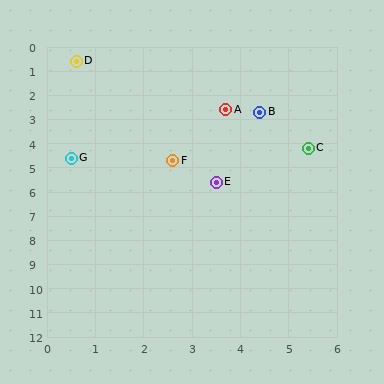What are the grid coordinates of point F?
Point F is at approximately (2.6, 4.7).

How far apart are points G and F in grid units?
Points G and F are about 2.1 grid units apart.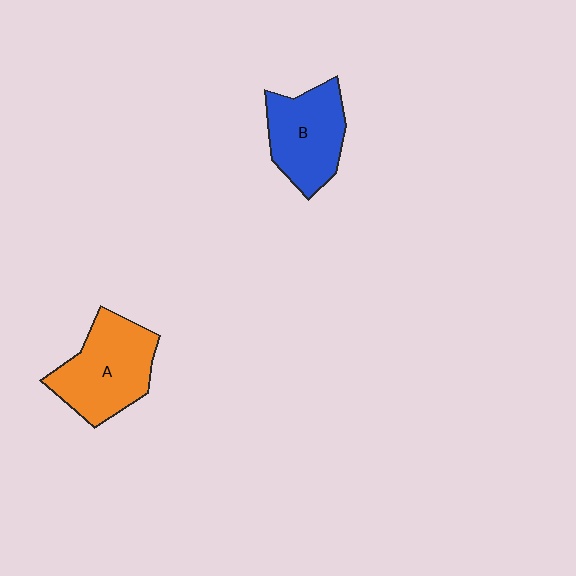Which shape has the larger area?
Shape A (orange).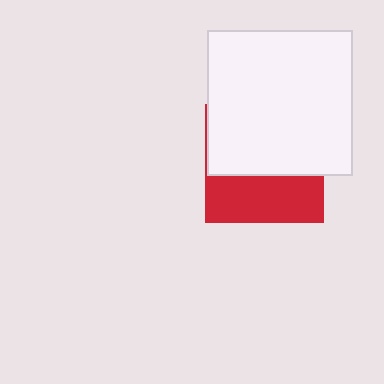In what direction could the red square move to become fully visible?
The red square could move down. That would shift it out from behind the white square entirely.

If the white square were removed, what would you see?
You would see the complete red square.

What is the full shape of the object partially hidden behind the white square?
The partially hidden object is a red square.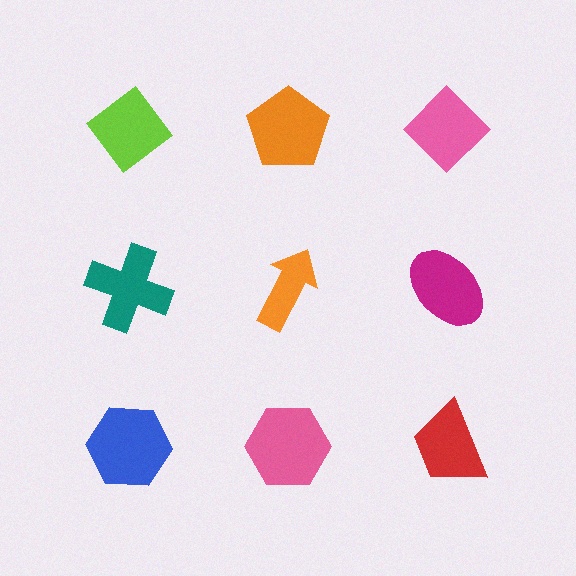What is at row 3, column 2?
A pink hexagon.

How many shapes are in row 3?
3 shapes.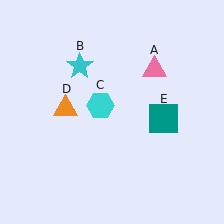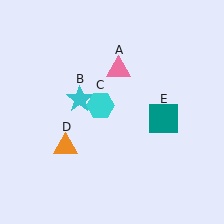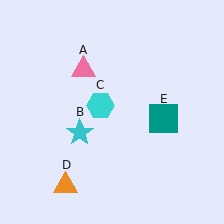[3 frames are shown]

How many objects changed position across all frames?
3 objects changed position: pink triangle (object A), cyan star (object B), orange triangle (object D).